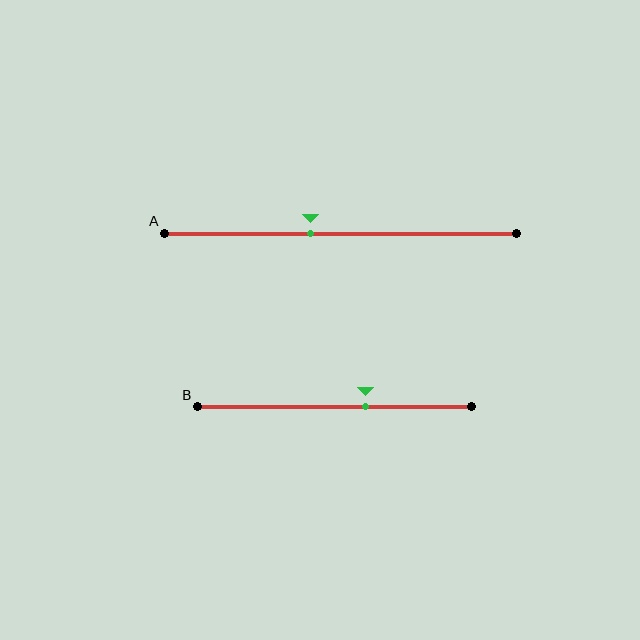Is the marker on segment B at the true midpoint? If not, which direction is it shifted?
No, the marker on segment B is shifted to the right by about 11% of the segment length.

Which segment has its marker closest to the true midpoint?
Segment A has its marker closest to the true midpoint.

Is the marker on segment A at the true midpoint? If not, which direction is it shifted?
No, the marker on segment A is shifted to the left by about 8% of the segment length.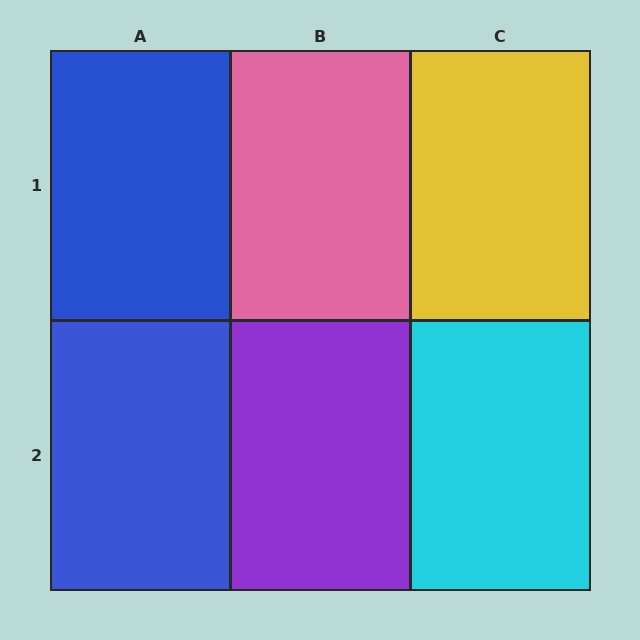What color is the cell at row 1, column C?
Yellow.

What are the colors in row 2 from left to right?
Blue, purple, cyan.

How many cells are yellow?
1 cell is yellow.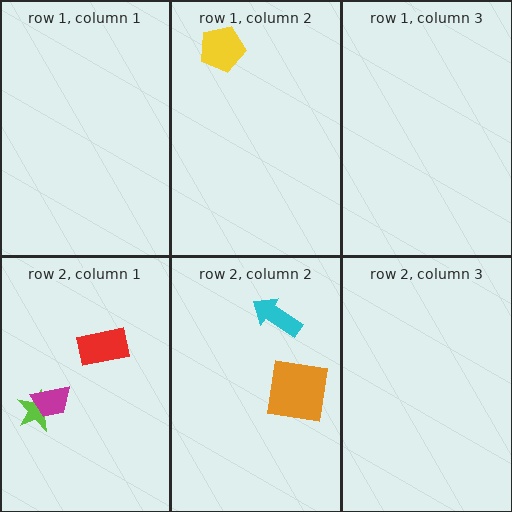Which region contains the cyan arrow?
The row 2, column 2 region.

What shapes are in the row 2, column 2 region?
The cyan arrow, the orange square.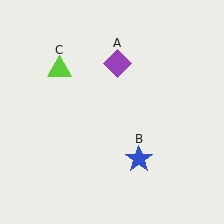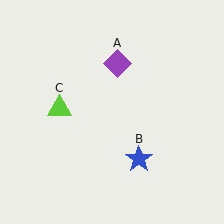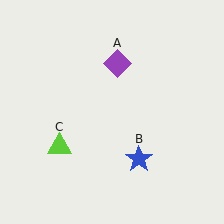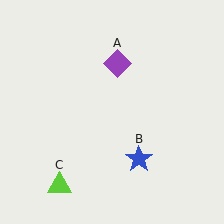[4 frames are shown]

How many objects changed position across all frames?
1 object changed position: lime triangle (object C).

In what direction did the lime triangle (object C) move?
The lime triangle (object C) moved down.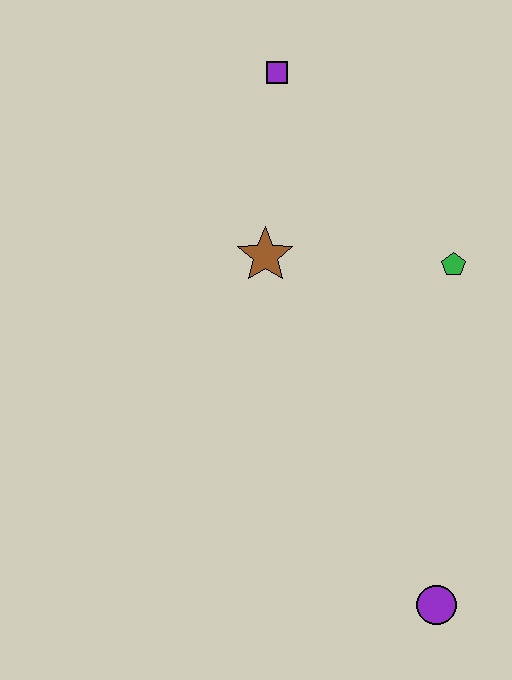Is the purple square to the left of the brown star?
No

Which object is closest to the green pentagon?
The brown star is closest to the green pentagon.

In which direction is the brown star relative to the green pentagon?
The brown star is to the left of the green pentagon.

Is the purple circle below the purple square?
Yes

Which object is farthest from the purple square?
The purple circle is farthest from the purple square.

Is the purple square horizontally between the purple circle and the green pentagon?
No